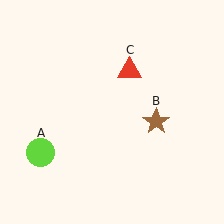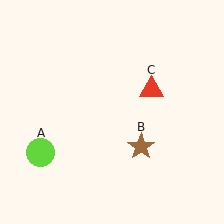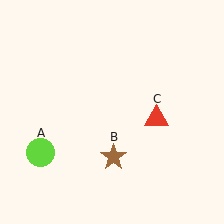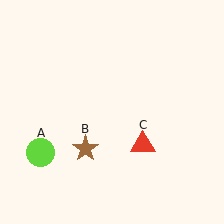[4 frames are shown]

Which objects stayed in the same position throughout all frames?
Lime circle (object A) remained stationary.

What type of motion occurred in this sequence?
The brown star (object B), red triangle (object C) rotated clockwise around the center of the scene.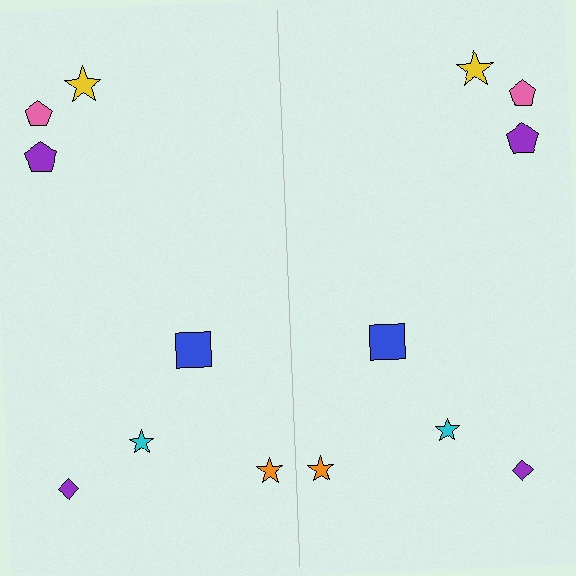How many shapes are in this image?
There are 14 shapes in this image.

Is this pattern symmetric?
Yes, this pattern has bilateral (reflection) symmetry.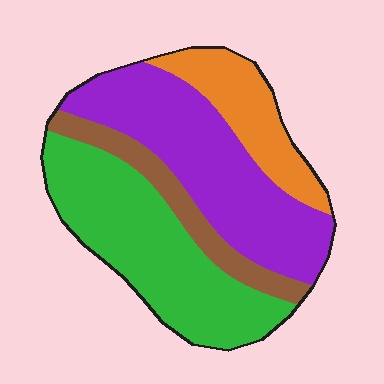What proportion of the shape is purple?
Purple takes up between a quarter and a half of the shape.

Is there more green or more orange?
Green.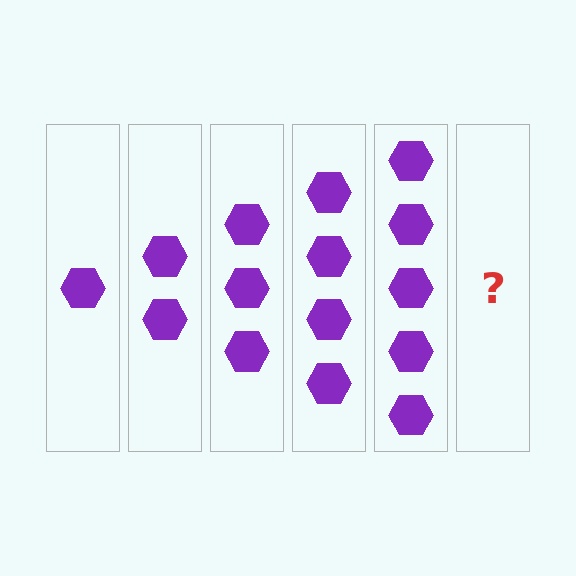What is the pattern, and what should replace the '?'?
The pattern is that each step adds one more hexagon. The '?' should be 6 hexagons.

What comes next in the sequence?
The next element should be 6 hexagons.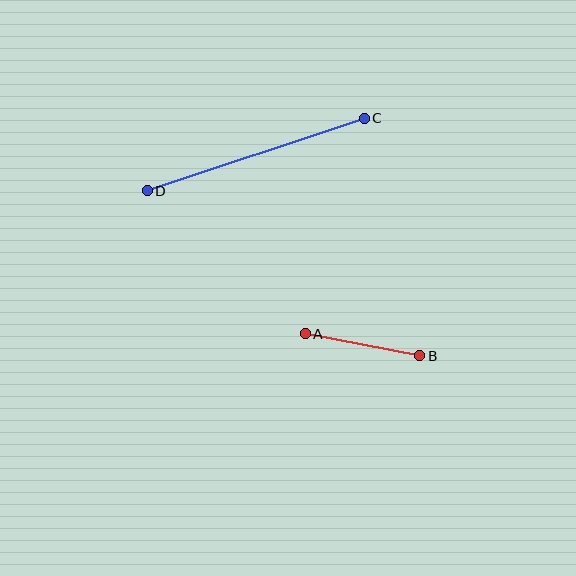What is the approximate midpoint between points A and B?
The midpoint is at approximately (362, 345) pixels.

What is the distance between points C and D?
The distance is approximately 229 pixels.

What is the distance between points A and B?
The distance is approximately 117 pixels.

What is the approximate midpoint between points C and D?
The midpoint is at approximately (256, 154) pixels.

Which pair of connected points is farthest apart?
Points C and D are farthest apart.